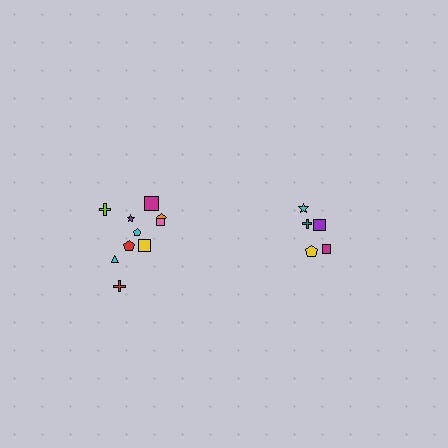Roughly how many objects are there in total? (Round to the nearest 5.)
Roughly 15 objects in total.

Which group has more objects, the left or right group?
The left group.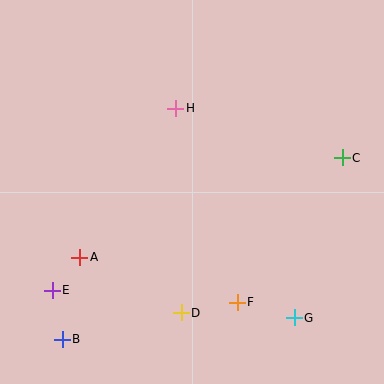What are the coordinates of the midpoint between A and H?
The midpoint between A and H is at (128, 183).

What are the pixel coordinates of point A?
Point A is at (80, 257).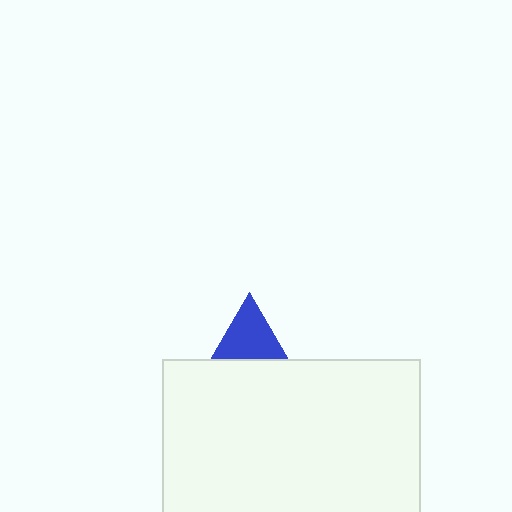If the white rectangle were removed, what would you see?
You would see the complete blue triangle.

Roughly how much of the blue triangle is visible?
A small part of it is visible (roughly 33%).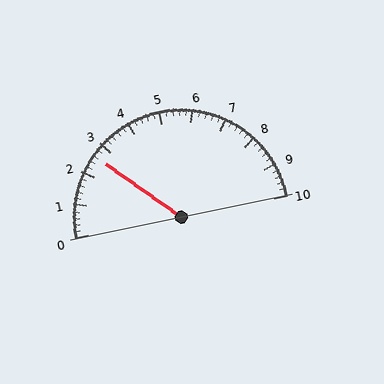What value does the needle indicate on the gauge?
The needle indicates approximately 2.6.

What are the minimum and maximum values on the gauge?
The gauge ranges from 0 to 10.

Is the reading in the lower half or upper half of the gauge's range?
The reading is in the lower half of the range (0 to 10).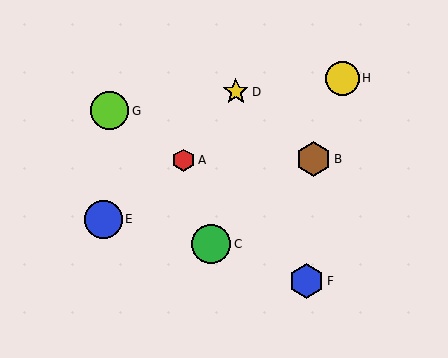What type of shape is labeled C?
Shape C is a green circle.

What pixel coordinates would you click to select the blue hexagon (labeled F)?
Click at (307, 281) to select the blue hexagon F.